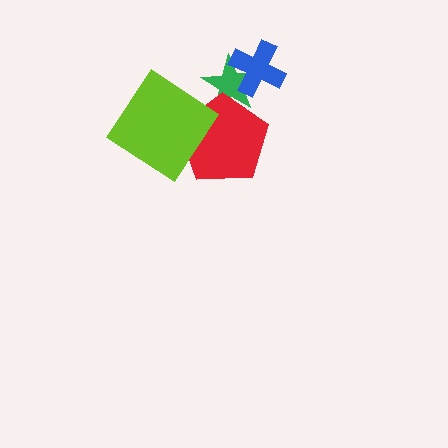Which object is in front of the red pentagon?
The lime diamond is in front of the red pentagon.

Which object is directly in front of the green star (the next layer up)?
The red pentagon is directly in front of the green star.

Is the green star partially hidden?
Yes, it is partially covered by another shape.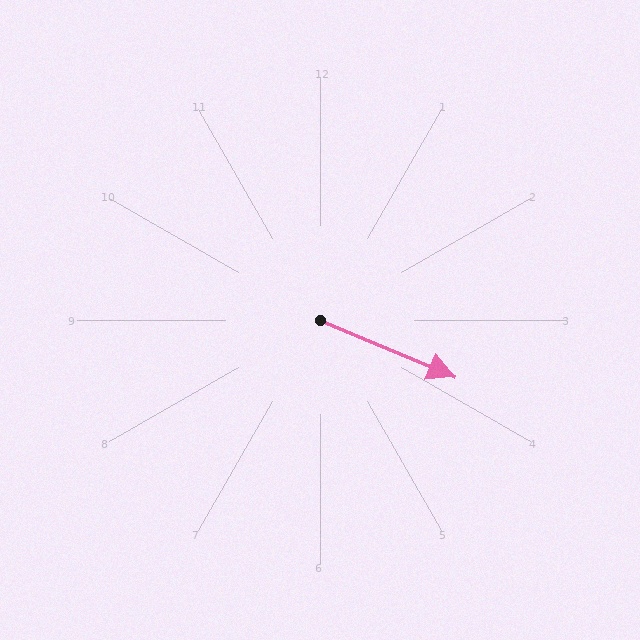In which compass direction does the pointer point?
Southeast.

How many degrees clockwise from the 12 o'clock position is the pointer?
Approximately 113 degrees.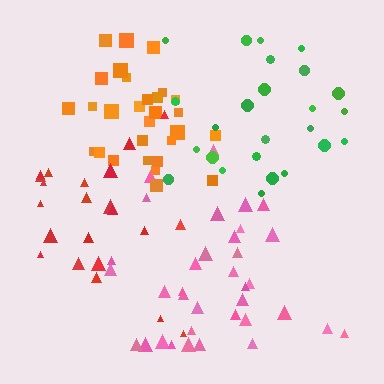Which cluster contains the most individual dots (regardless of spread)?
Pink (35).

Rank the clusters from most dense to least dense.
orange, pink, green, red.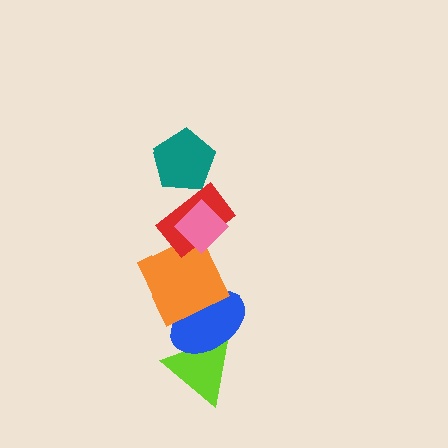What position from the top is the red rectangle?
The red rectangle is 3rd from the top.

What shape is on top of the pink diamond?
The teal pentagon is on top of the pink diamond.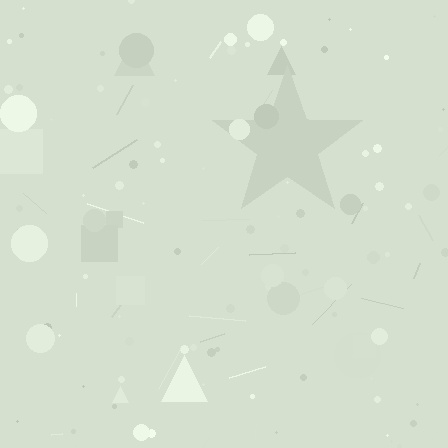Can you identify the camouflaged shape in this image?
The camouflaged shape is a star.